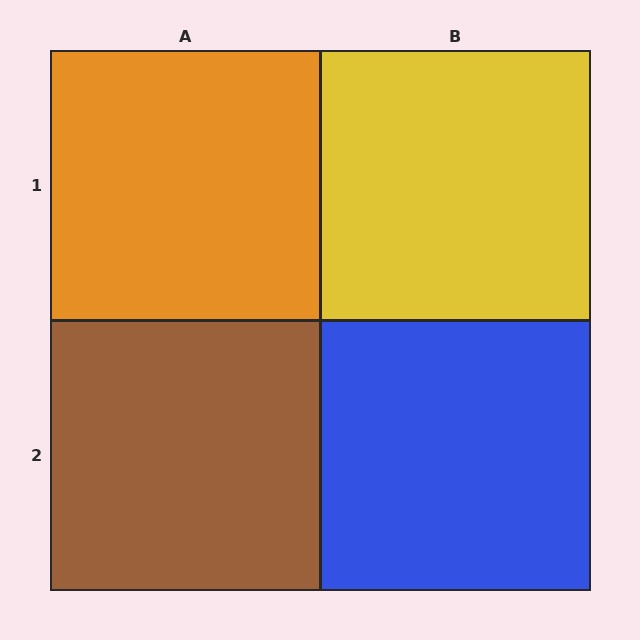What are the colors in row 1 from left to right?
Orange, yellow.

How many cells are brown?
1 cell is brown.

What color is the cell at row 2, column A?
Brown.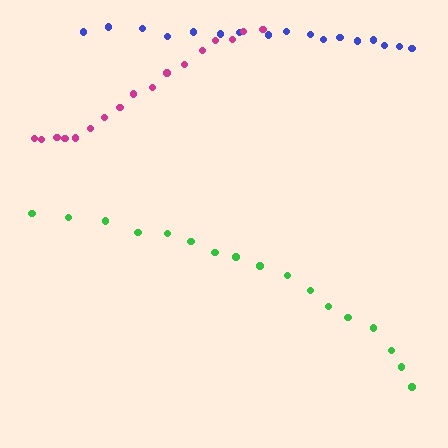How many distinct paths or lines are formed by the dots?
There are 3 distinct paths.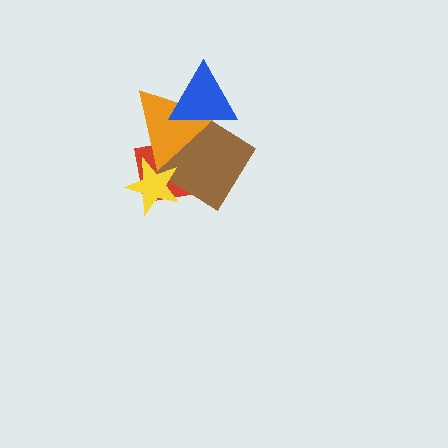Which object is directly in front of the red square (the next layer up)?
The brown diamond is directly in front of the red square.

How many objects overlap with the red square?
3 objects overlap with the red square.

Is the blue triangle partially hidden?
No, no other shape covers it.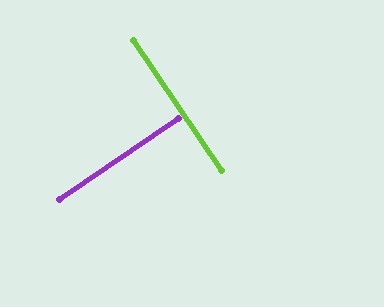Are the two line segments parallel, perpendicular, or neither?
Perpendicular — they meet at approximately 90°.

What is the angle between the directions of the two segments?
Approximately 90 degrees.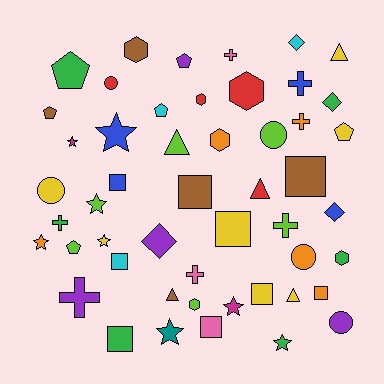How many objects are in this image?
There are 50 objects.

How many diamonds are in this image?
There are 4 diamonds.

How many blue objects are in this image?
There are 4 blue objects.